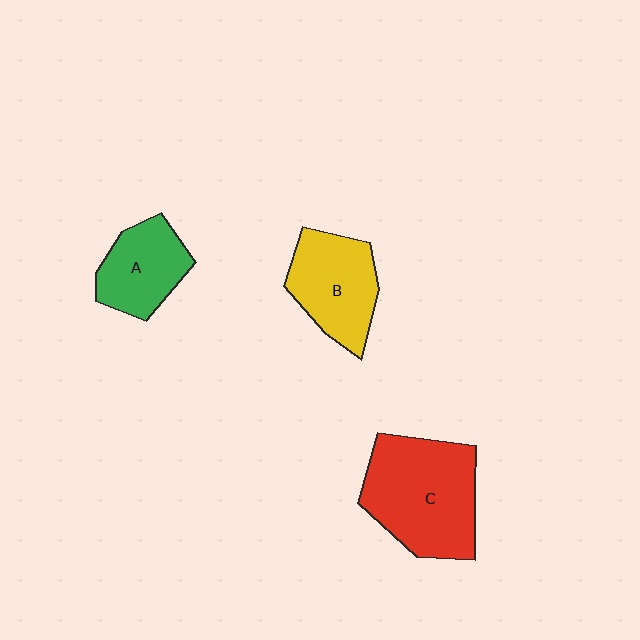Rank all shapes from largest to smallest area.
From largest to smallest: C (red), B (yellow), A (green).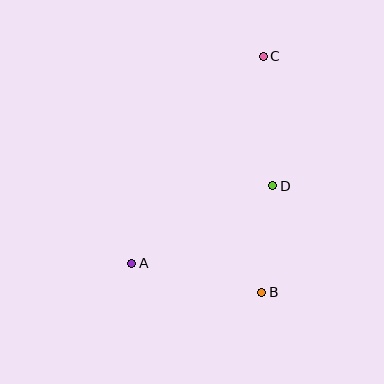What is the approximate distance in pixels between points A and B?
The distance between A and B is approximately 133 pixels.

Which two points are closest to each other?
Points B and D are closest to each other.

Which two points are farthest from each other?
Points A and C are farthest from each other.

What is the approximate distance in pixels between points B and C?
The distance between B and C is approximately 236 pixels.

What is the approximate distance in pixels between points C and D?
The distance between C and D is approximately 130 pixels.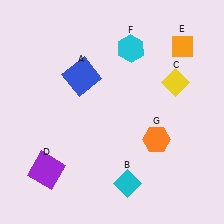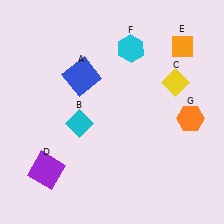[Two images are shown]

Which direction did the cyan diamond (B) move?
The cyan diamond (B) moved up.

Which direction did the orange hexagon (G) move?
The orange hexagon (G) moved right.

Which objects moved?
The objects that moved are: the cyan diamond (B), the orange hexagon (G).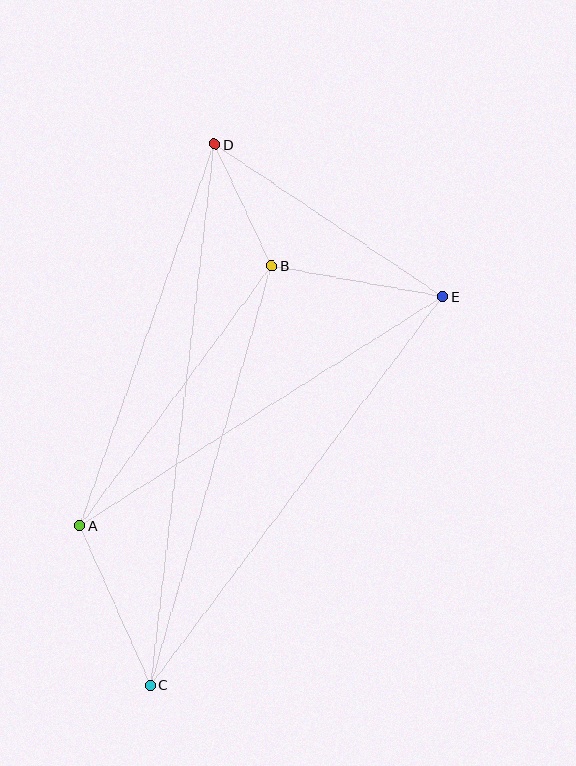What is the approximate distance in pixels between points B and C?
The distance between B and C is approximately 437 pixels.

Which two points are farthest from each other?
Points C and D are farthest from each other.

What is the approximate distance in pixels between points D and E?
The distance between D and E is approximately 274 pixels.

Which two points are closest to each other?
Points B and D are closest to each other.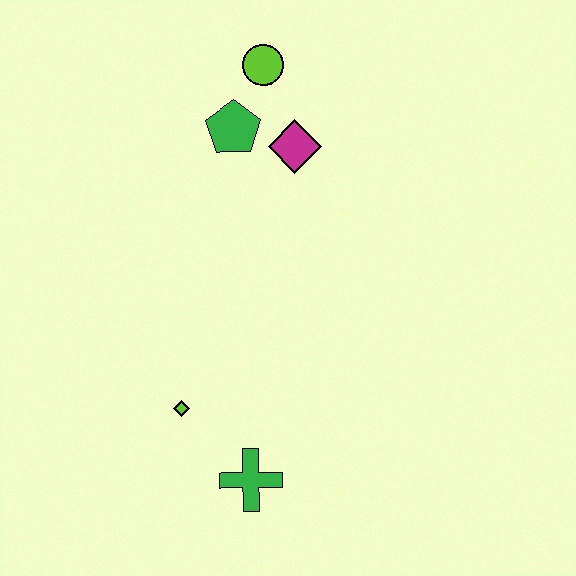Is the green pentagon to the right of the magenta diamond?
No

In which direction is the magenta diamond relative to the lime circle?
The magenta diamond is below the lime circle.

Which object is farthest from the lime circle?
The green cross is farthest from the lime circle.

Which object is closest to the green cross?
The lime diamond is closest to the green cross.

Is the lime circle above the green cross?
Yes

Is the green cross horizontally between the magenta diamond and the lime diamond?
Yes